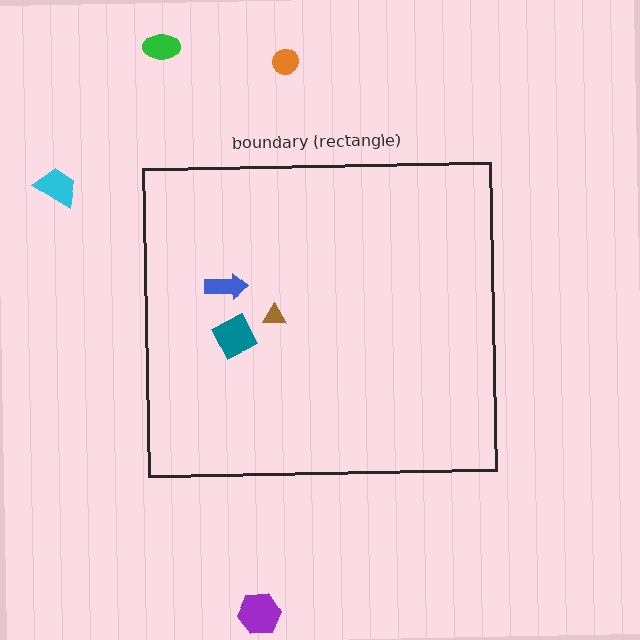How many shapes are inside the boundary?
3 inside, 4 outside.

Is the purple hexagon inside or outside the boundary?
Outside.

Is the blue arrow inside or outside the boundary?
Inside.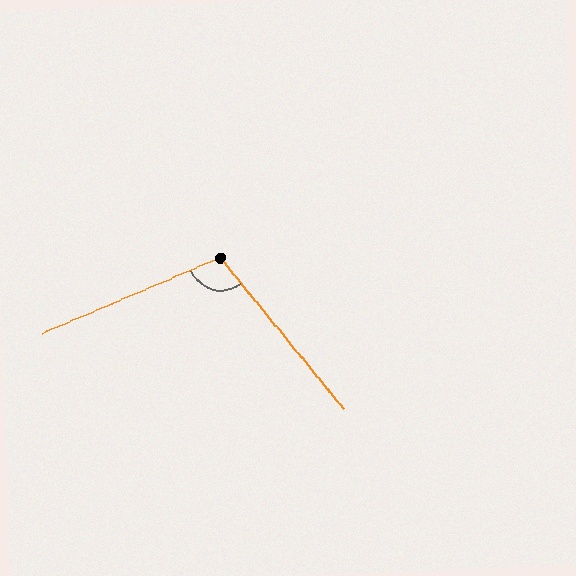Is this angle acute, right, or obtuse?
It is obtuse.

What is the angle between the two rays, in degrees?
Approximately 106 degrees.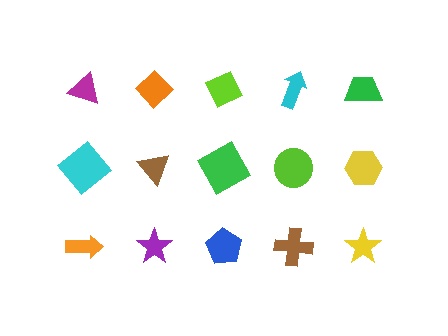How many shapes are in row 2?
5 shapes.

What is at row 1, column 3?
A lime diamond.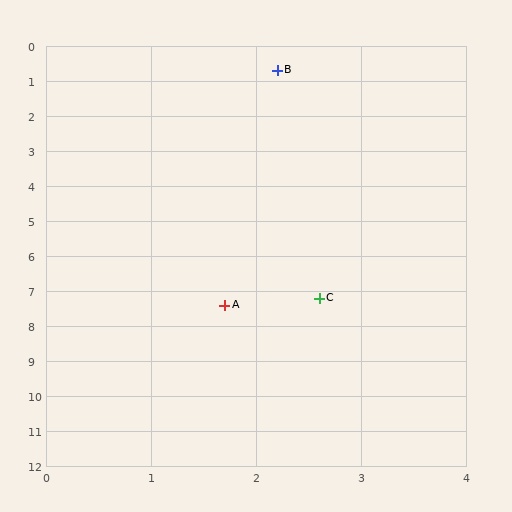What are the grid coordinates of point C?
Point C is at approximately (2.6, 7.2).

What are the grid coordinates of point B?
Point B is at approximately (2.2, 0.7).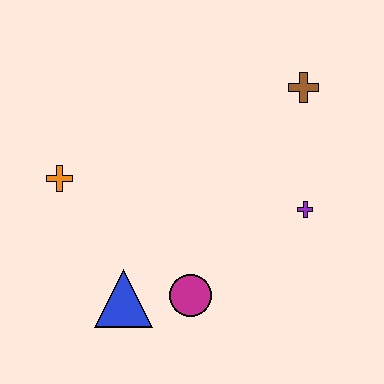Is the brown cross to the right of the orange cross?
Yes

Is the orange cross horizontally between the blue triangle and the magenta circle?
No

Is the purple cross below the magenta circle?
No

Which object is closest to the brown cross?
The purple cross is closest to the brown cross.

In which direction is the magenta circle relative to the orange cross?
The magenta circle is to the right of the orange cross.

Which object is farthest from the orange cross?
The brown cross is farthest from the orange cross.